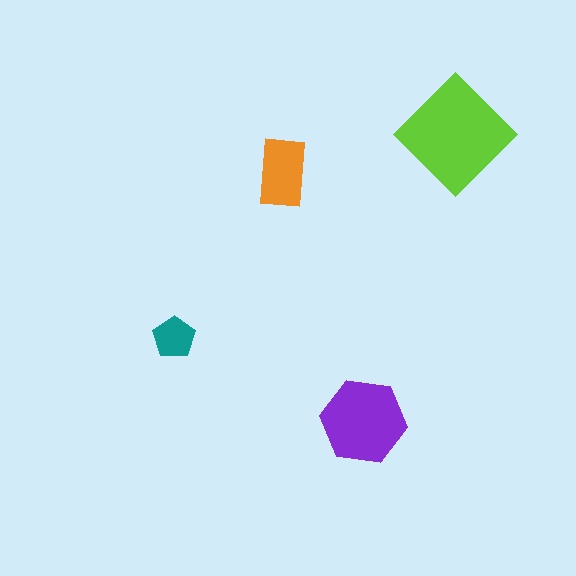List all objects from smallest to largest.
The teal pentagon, the orange rectangle, the purple hexagon, the lime diamond.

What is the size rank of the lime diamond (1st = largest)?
1st.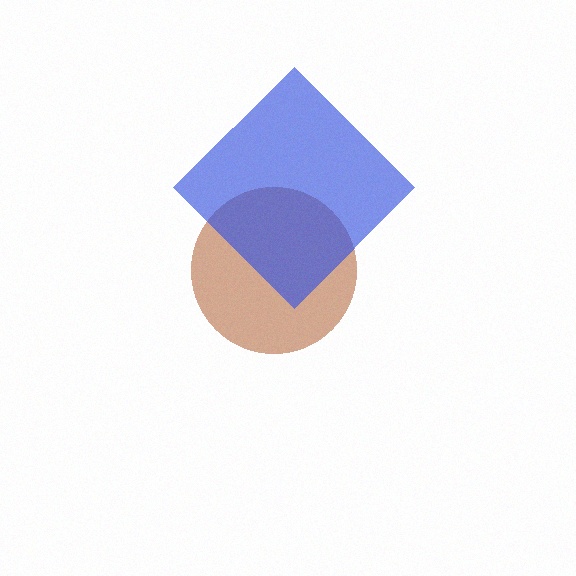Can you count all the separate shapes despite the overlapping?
Yes, there are 2 separate shapes.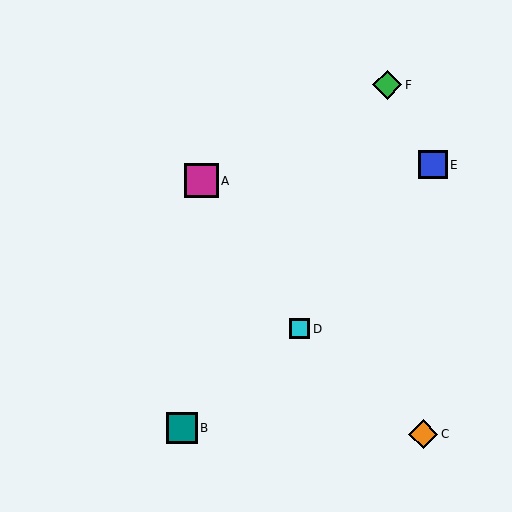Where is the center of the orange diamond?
The center of the orange diamond is at (423, 434).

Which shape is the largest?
The magenta square (labeled A) is the largest.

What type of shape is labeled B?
Shape B is a teal square.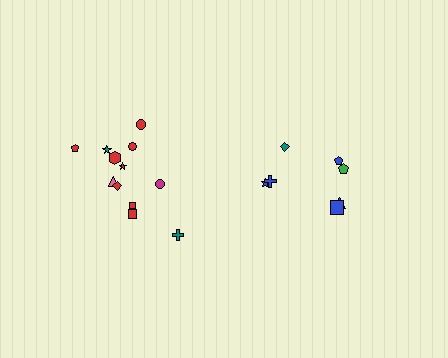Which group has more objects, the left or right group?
The left group.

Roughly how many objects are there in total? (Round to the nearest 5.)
Roughly 20 objects in total.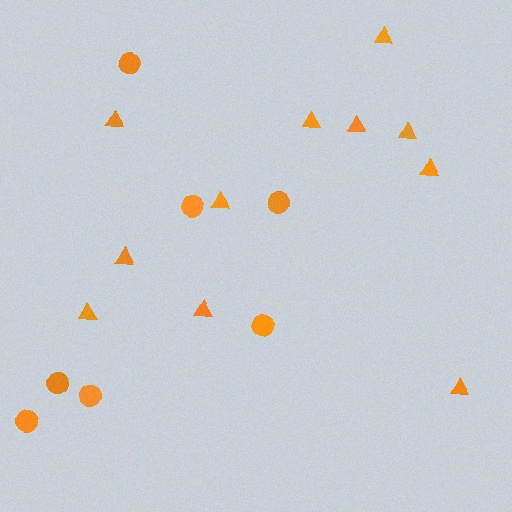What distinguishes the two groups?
There are 2 groups: one group of circles (7) and one group of triangles (11).